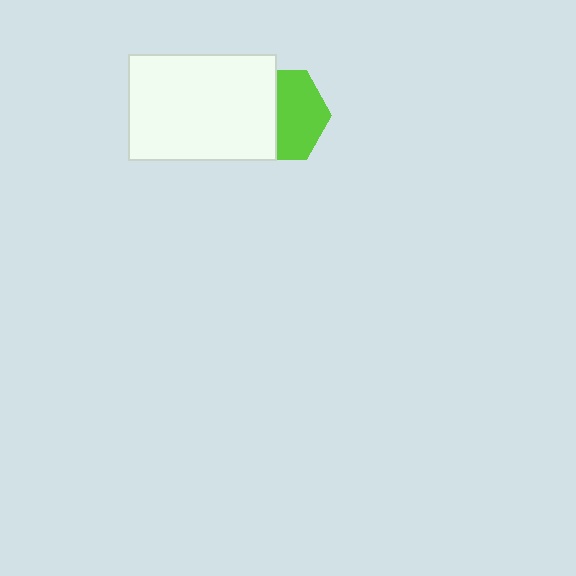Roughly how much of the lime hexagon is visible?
About half of it is visible (roughly 54%).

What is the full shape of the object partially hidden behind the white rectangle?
The partially hidden object is a lime hexagon.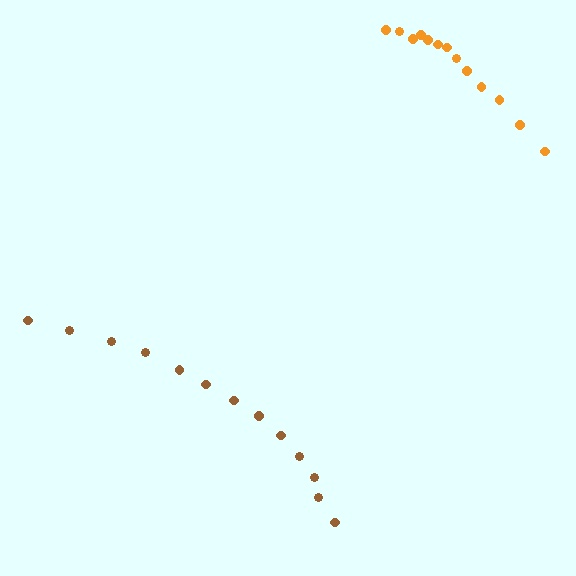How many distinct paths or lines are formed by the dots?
There are 2 distinct paths.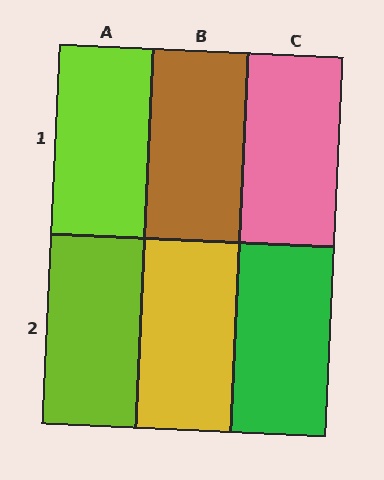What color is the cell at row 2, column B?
Yellow.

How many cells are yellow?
1 cell is yellow.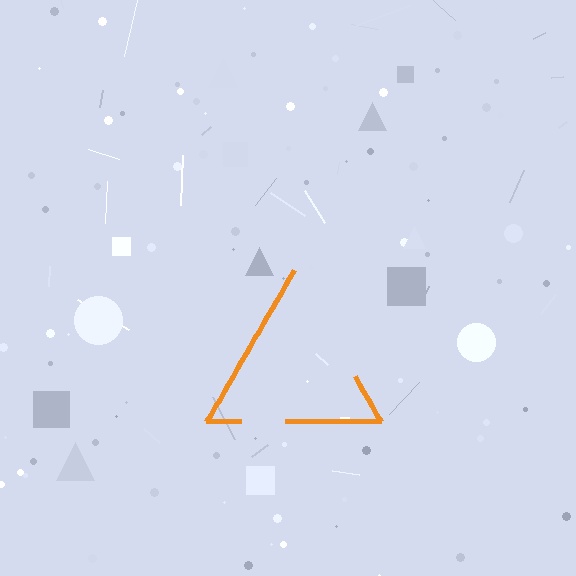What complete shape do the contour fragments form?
The contour fragments form a triangle.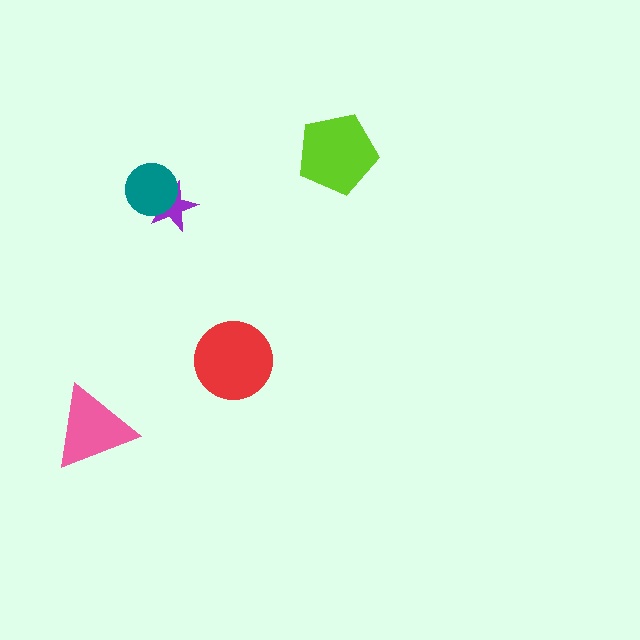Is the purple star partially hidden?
Yes, it is partially covered by another shape.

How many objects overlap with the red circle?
0 objects overlap with the red circle.